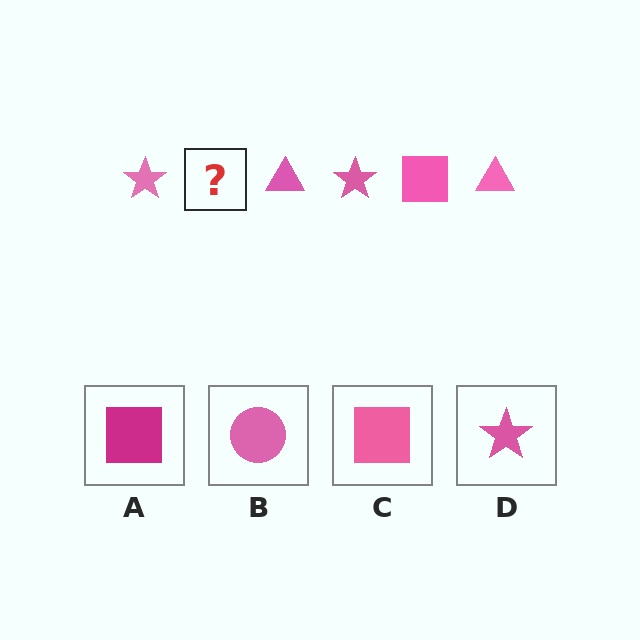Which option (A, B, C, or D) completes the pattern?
C.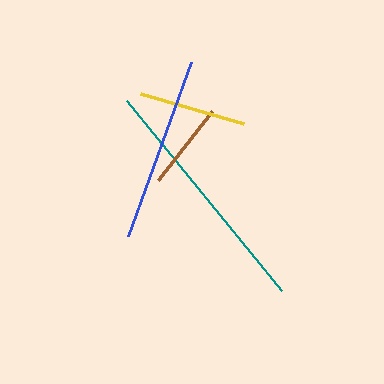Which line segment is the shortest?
The brown line is the shortest at approximately 87 pixels.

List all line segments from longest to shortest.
From longest to shortest: teal, blue, yellow, brown.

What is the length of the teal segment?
The teal segment is approximately 246 pixels long.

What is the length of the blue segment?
The blue segment is approximately 184 pixels long.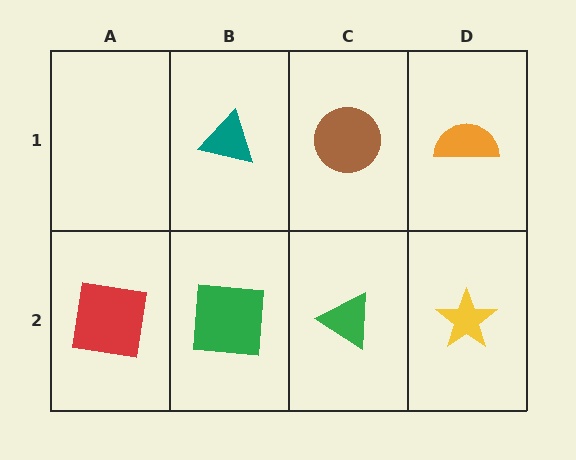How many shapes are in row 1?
3 shapes.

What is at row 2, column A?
A red square.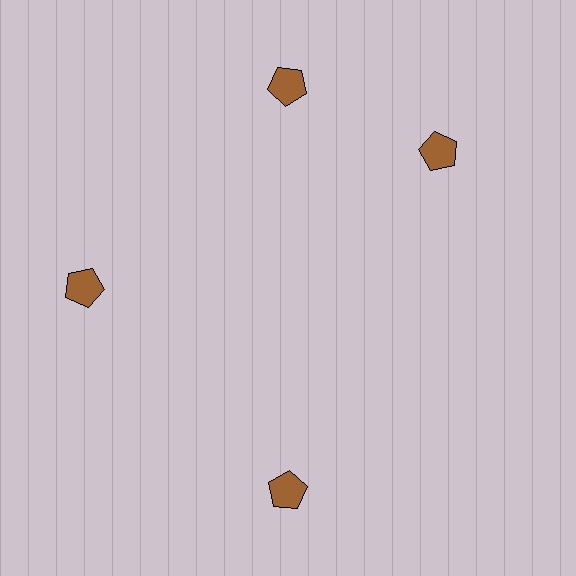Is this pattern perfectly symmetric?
No. The 4 brown pentagons are arranged in a ring, but one element near the 3 o'clock position is rotated out of alignment along the ring, breaking the 4-fold rotational symmetry.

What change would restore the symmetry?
The symmetry would be restored by rotating it back into even spacing with its neighbors so that all 4 pentagons sit at equal angles and equal distance from the center.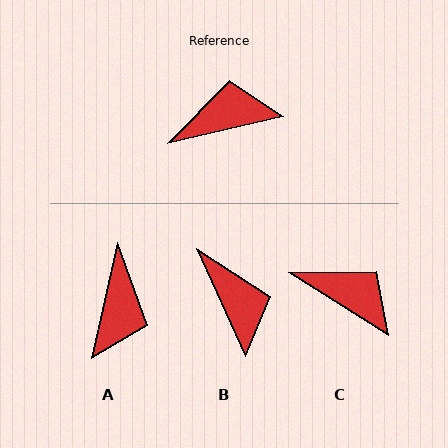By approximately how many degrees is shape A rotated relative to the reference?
Approximately 116 degrees clockwise.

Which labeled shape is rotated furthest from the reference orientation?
A, about 116 degrees away.